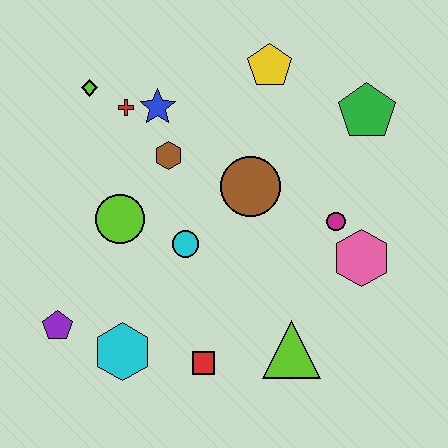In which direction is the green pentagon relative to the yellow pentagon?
The green pentagon is to the right of the yellow pentagon.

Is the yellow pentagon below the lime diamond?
No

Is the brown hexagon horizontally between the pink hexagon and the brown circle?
No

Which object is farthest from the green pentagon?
The purple pentagon is farthest from the green pentagon.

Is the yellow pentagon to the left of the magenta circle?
Yes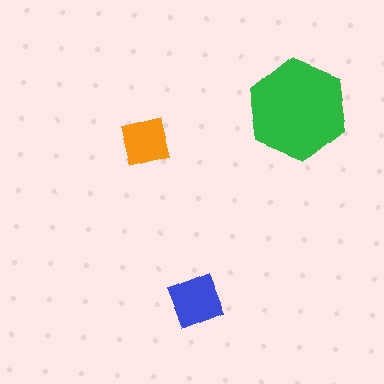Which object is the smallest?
The orange square.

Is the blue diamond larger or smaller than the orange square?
Larger.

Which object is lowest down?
The blue diamond is bottommost.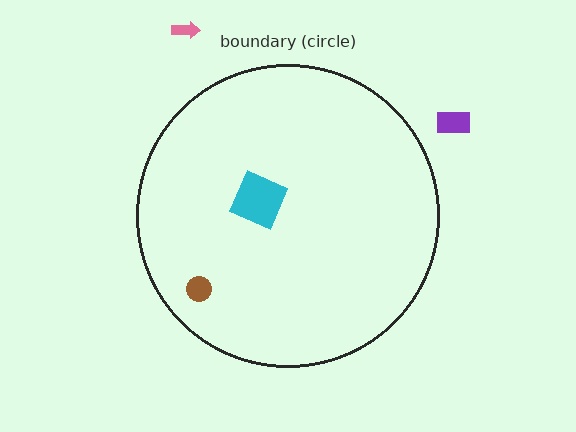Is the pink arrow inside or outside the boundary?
Outside.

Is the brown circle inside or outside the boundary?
Inside.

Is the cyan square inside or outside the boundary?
Inside.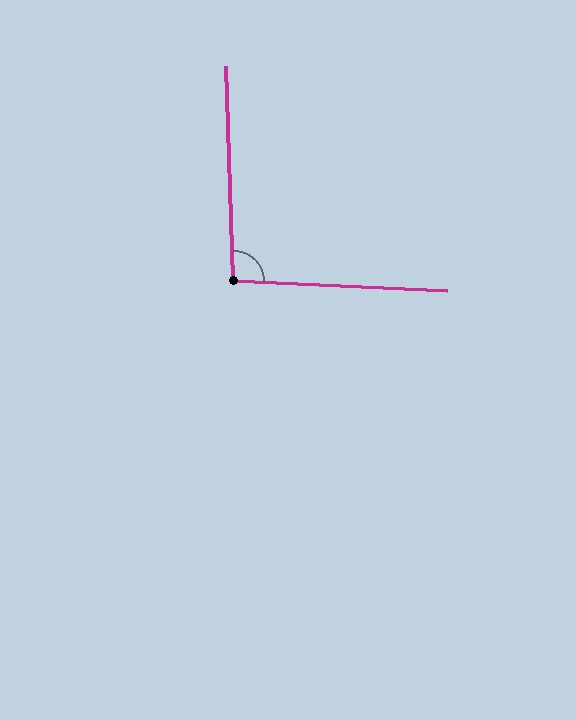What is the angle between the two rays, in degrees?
Approximately 94 degrees.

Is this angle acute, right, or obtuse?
It is approximately a right angle.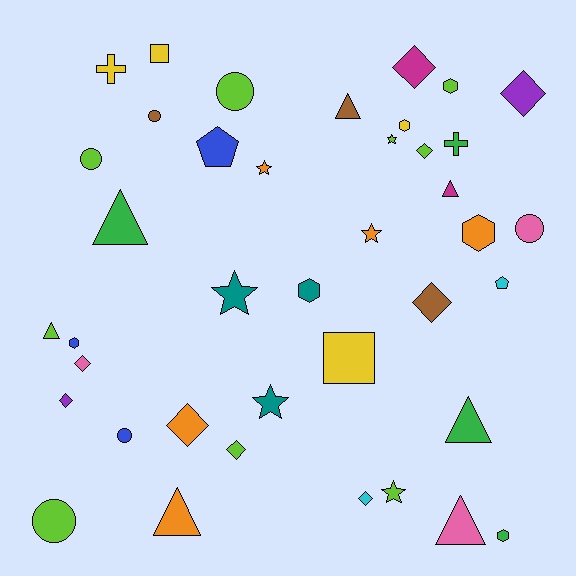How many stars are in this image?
There are 6 stars.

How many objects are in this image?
There are 40 objects.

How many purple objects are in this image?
There are 2 purple objects.